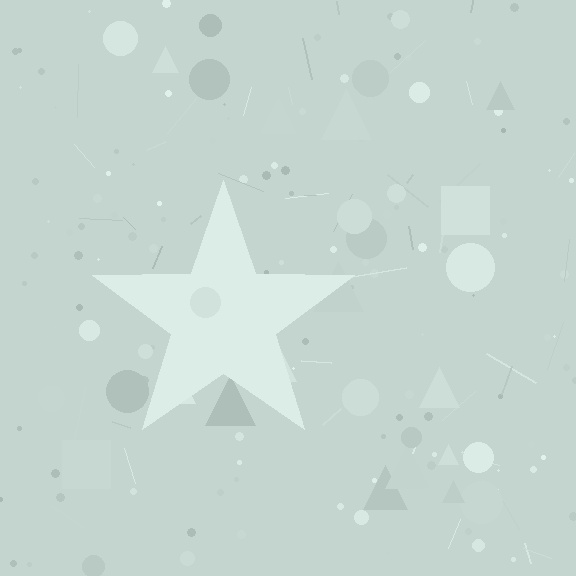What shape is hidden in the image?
A star is hidden in the image.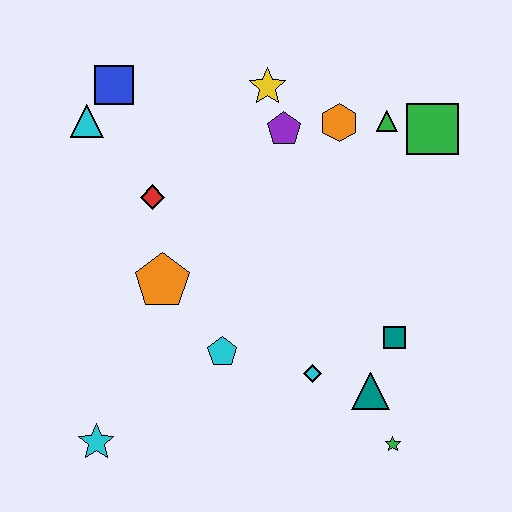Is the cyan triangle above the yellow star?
No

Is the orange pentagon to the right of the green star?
No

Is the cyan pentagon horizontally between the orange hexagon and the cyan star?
Yes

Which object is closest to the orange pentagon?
The red diamond is closest to the orange pentagon.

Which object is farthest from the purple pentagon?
The cyan star is farthest from the purple pentagon.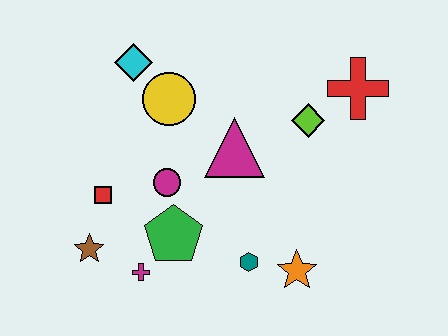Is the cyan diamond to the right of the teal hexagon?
No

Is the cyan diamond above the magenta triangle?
Yes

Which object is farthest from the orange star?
The cyan diamond is farthest from the orange star.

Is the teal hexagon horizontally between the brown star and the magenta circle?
No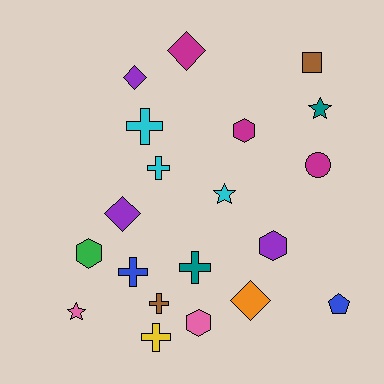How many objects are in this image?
There are 20 objects.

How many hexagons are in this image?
There are 4 hexagons.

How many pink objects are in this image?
There are 2 pink objects.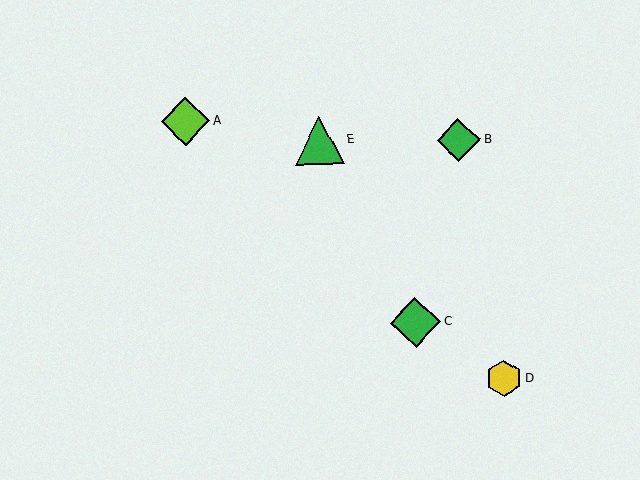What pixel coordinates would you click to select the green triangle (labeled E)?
Click at (320, 140) to select the green triangle E.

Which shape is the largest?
The green diamond (labeled C) is the largest.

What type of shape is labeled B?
Shape B is a green diamond.